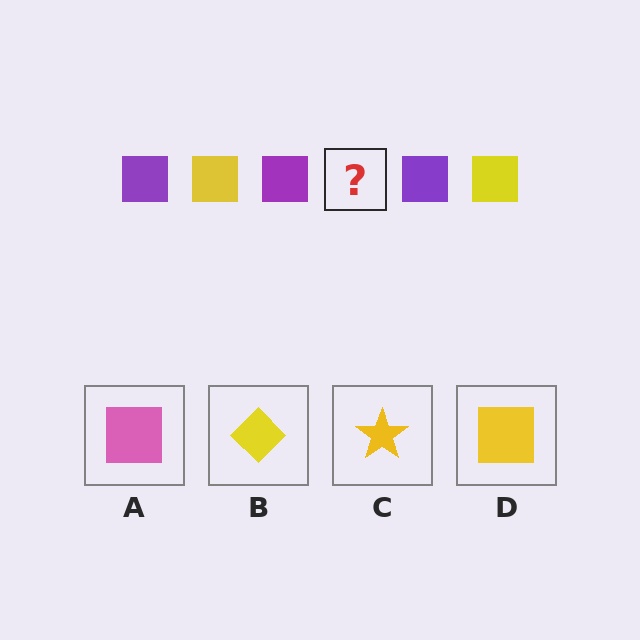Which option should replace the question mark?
Option D.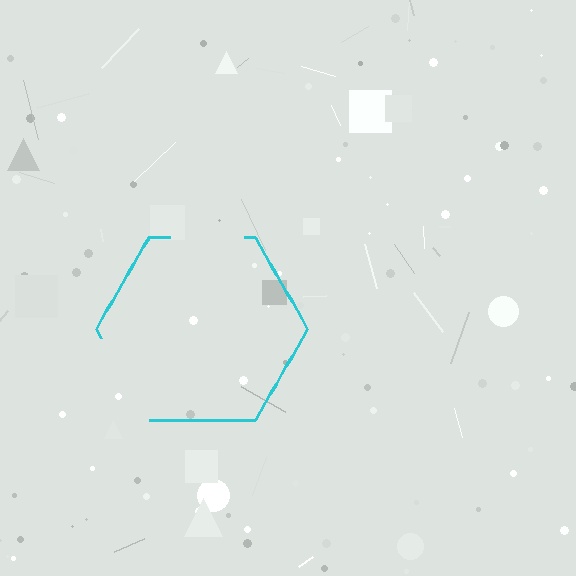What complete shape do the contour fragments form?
The contour fragments form a hexagon.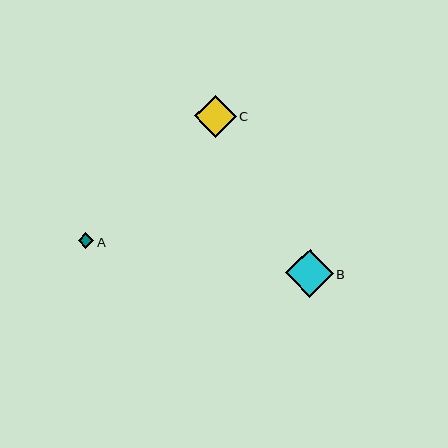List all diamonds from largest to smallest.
From largest to smallest: B, C, A.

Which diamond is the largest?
Diamond B is the largest with a size of approximately 48 pixels.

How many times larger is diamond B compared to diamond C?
Diamond B is approximately 1.2 times the size of diamond C.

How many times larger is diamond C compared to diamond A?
Diamond C is approximately 2.7 times the size of diamond A.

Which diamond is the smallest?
Diamond A is the smallest with a size of approximately 16 pixels.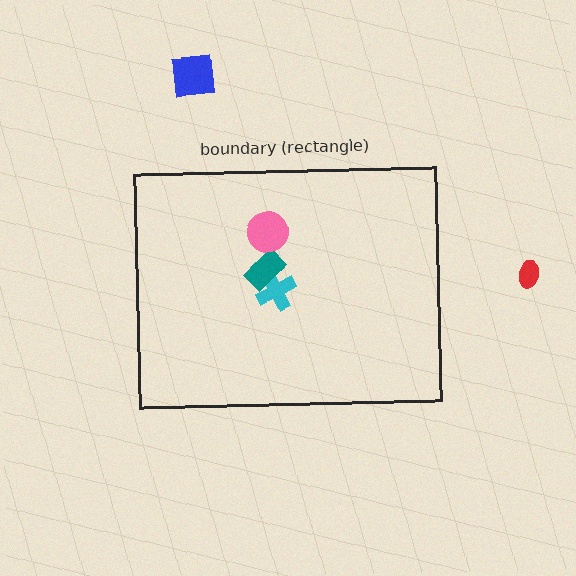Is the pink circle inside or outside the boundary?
Inside.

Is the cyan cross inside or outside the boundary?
Inside.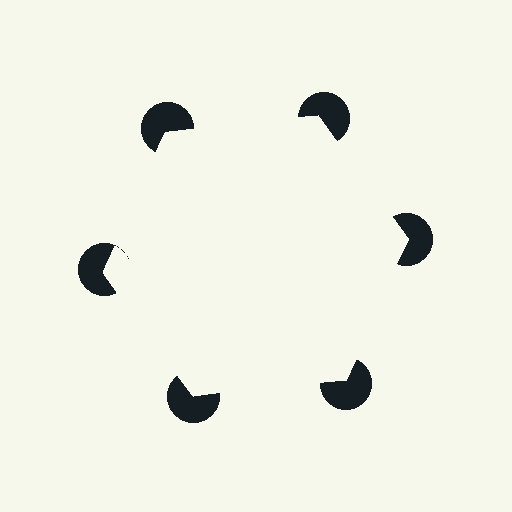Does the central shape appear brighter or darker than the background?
It typically appears slightly brighter than the background, even though no actual brightness change is drawn.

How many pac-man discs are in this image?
There are 6 — one at each vertex of the illusory hexagon.